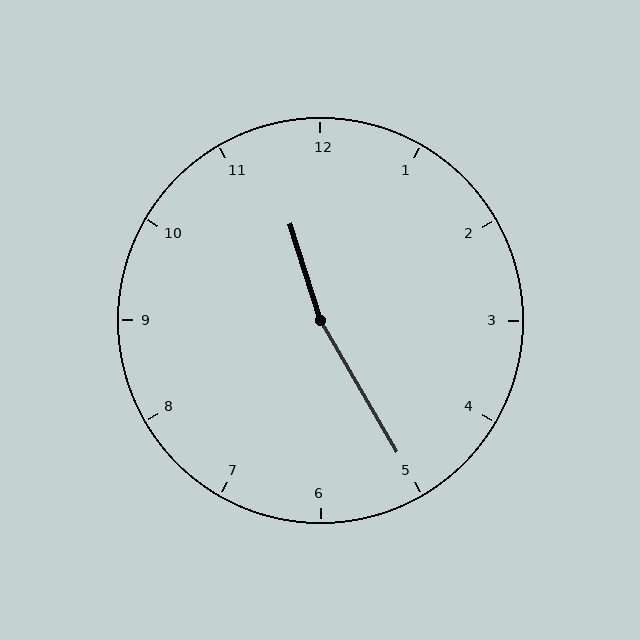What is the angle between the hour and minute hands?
Approximately 168 degrees.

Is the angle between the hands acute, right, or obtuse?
It is obtuse.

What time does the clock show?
11:25.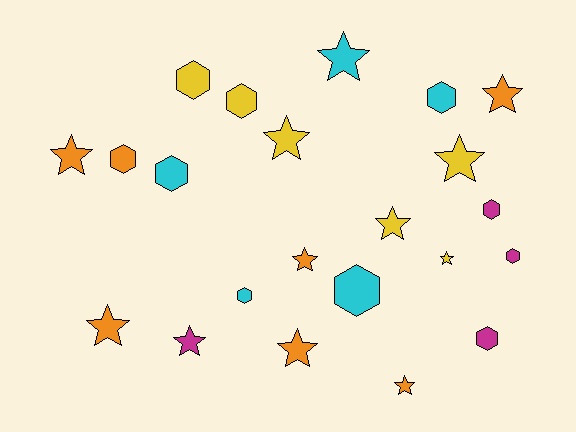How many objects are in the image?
There are 22 objects.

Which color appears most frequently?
Orange, with 7 objects.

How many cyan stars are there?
There is 1 cyan star.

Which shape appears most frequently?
Star, with 12 objects.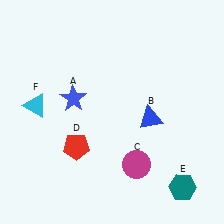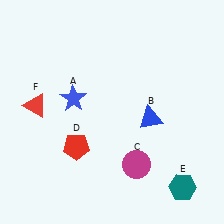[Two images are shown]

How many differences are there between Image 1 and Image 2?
There is 1 difference between the two images.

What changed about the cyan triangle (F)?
In Image 1, F is cyan. In Image 2, it changed to red.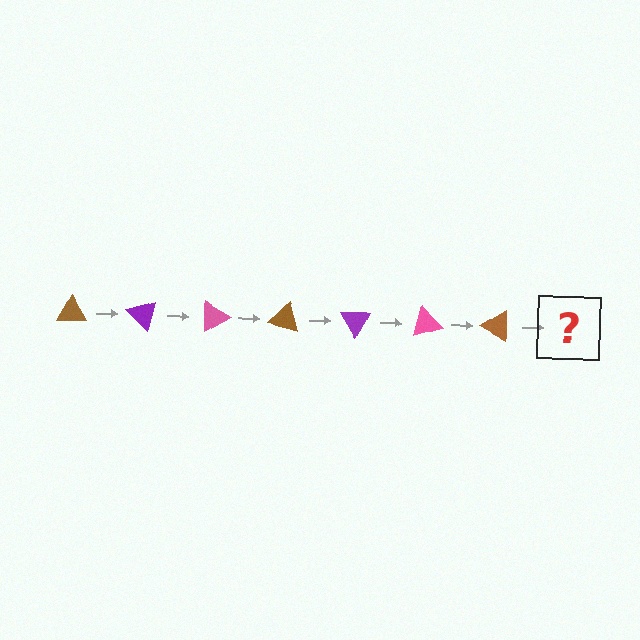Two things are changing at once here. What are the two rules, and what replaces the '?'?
The two rules are that it rotates 45 degrees each step and the color cycles through brown, purple, and pink. The '?' should be a purple triangle, rotated 315 degrees from the start.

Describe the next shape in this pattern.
It should be a purple triangle, rotated 315 degrees from the start.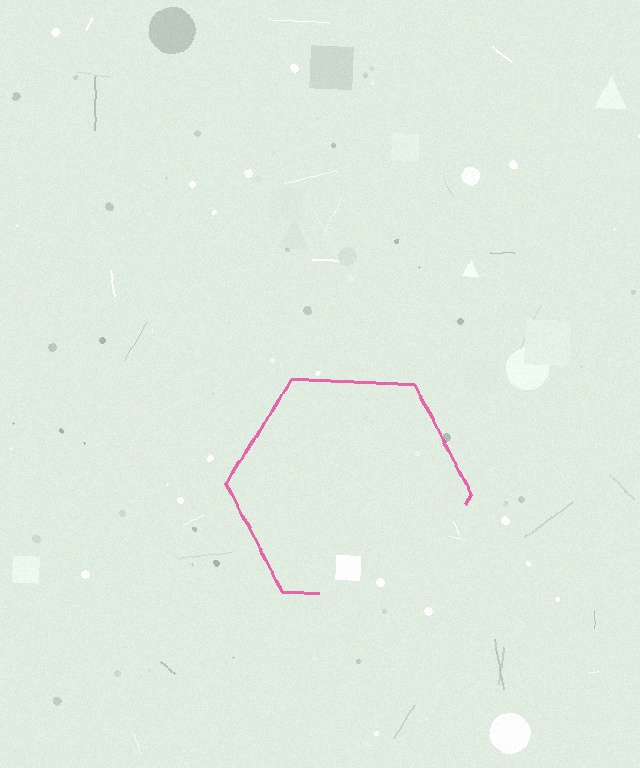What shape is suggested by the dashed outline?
The dashed outline suggests a hexagon.